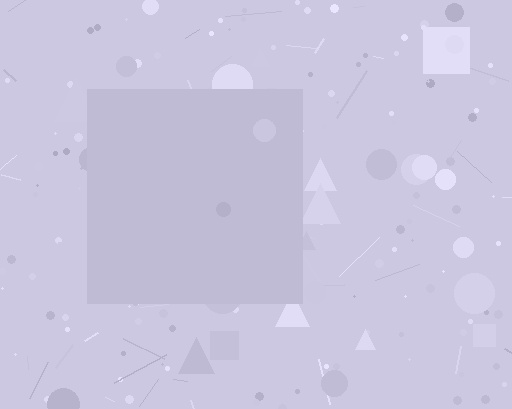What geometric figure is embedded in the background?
A square is embedded in the background.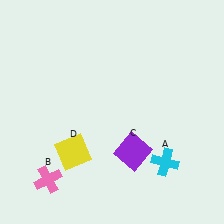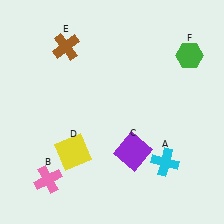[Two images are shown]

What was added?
A brown cross (E), a green hexagon (F) were added in Image 2.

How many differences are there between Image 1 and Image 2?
There are 2 differences between the two images.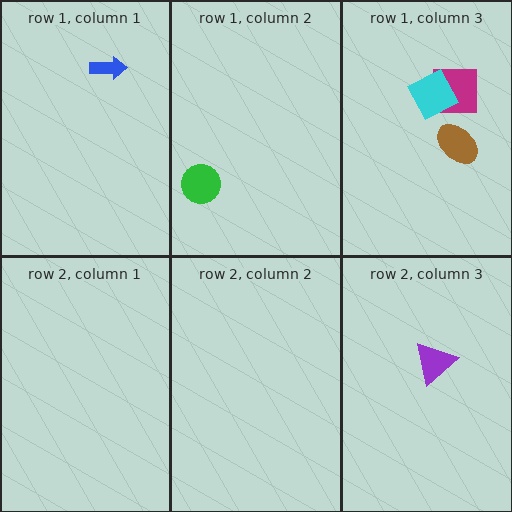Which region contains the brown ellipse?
The row 1, column 3 region.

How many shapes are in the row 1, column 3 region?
3.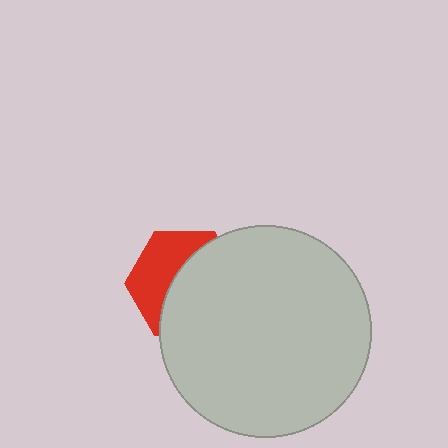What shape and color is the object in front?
The object in front is a light gray circle.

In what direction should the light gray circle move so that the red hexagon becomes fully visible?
The light gray circle should move right. That is the shortest direction to clear the overlap and leave the red hexagon fully visible.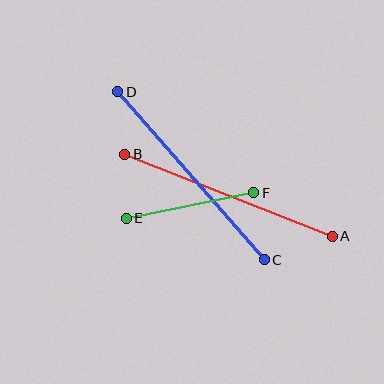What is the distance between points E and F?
The distance is approximately 130 pixels.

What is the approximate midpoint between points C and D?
The midpoint is at approximately (191, 176) pixels.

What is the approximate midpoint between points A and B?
The midpoint is at approximately (229, 195) pixels.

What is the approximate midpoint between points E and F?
The midpoint is at approximately (190, 205) pixels.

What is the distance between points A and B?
The distance is approximately 223 pixels.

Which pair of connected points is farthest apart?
Points A and B are farthest apart.